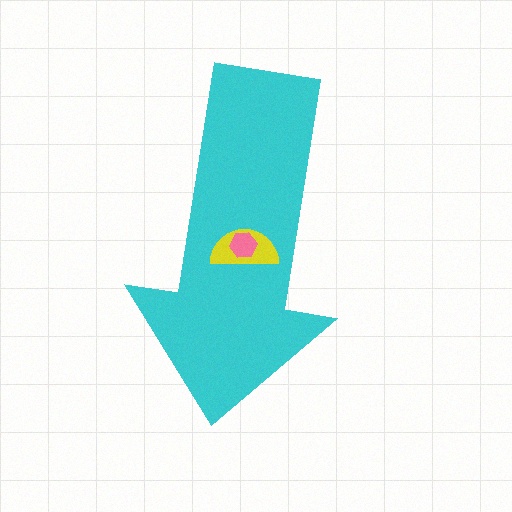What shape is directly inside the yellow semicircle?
The pink hexagon.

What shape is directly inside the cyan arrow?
The yellow semicircle.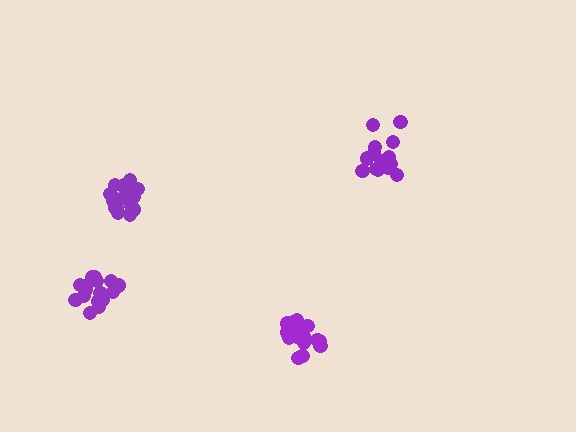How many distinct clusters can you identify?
There are 4 distinct clusters.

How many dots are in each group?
Group 1: 17 dots, Group 2: 17 dots, Group 3: 16 dots, Group 4: 17 dots (67 total).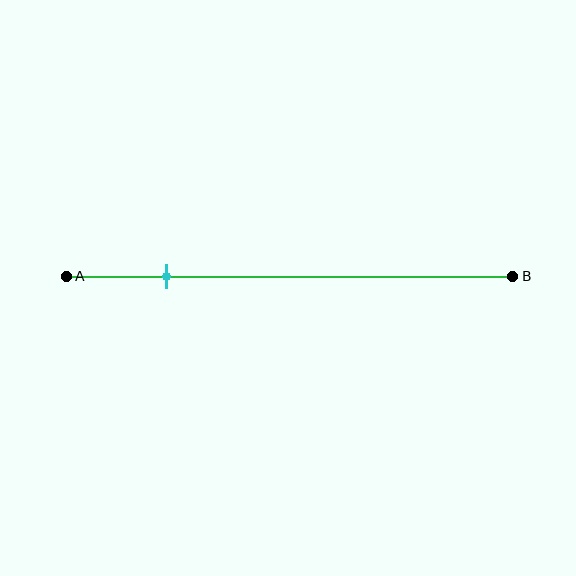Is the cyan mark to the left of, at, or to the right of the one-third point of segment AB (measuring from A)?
The cyan mark is to the left of the one-third point of segment AB.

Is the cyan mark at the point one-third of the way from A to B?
No, the mark is at about 20% from A, not at the 33% one-third point.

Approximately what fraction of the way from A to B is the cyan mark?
The cyan mark is approximately 20% of the way from A to B.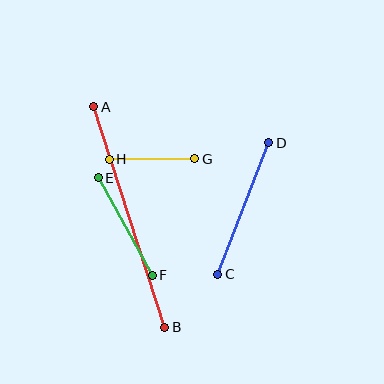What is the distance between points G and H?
The distance is approximately 85 pixels.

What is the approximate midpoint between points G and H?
The midpoint is at approximately (152, 159) pixels.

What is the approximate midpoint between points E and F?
The midpoint is at approximately (125, 227) pixels.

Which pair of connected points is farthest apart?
Points A and B are farthest apart.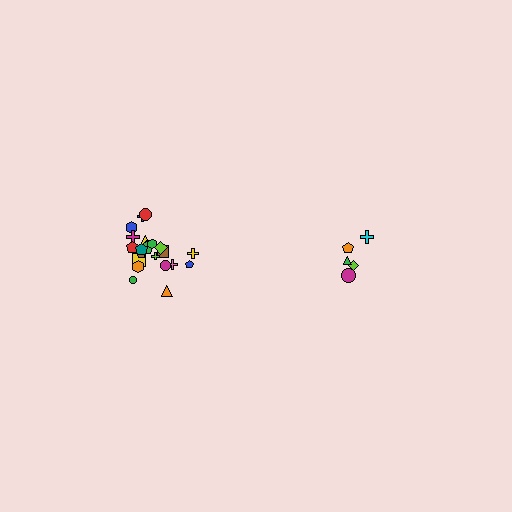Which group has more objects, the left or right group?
The left group.